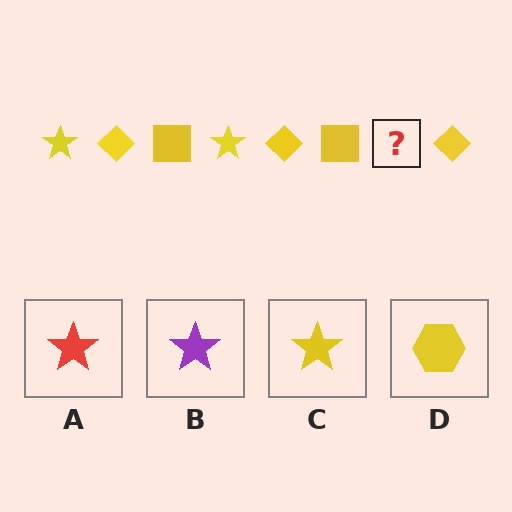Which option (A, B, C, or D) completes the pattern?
C.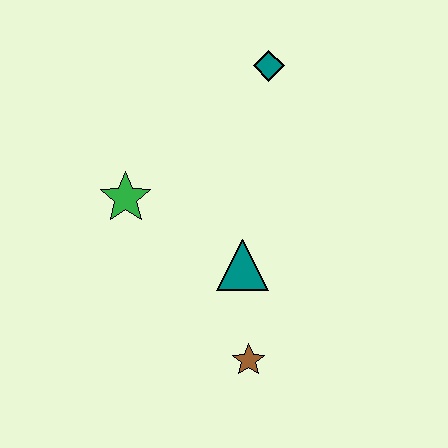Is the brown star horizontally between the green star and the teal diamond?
Yes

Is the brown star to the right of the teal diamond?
No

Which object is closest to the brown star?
The teal triangle is closest to the brown star.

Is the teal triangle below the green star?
Yes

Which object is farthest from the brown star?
The teal diamond is farthest from the brown star.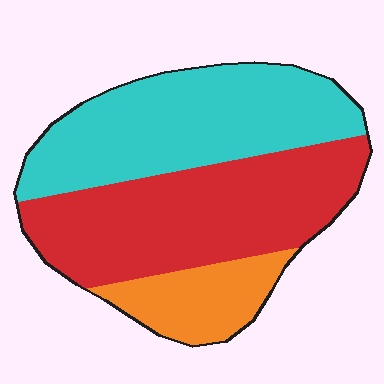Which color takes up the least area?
Orange, at roughly 15%.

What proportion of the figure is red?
Red takes up between a quarter and a half of the figure.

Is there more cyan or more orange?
Cyan.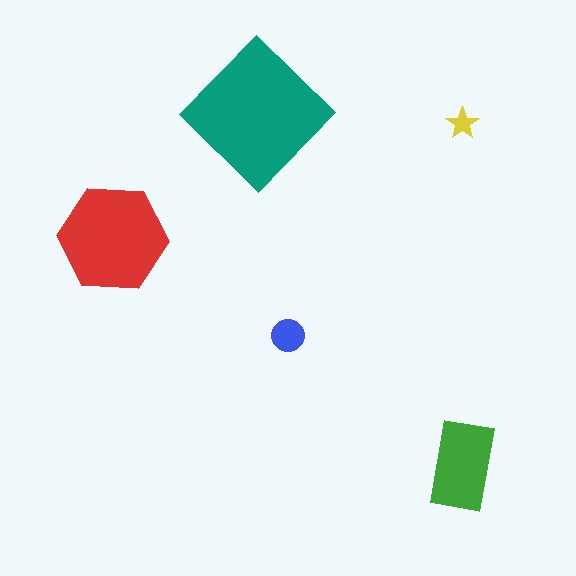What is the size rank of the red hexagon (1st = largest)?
2nd.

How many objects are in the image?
There are 5 objects in the image.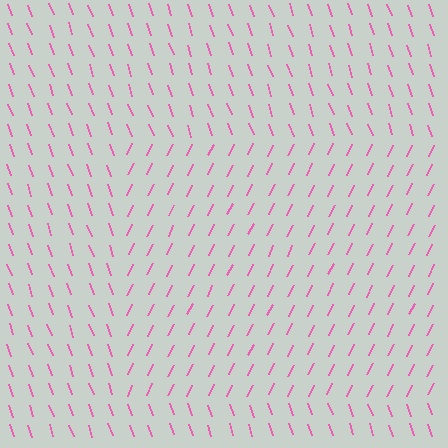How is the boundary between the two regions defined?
The boundary is defined purely by a change in line orientation (approximately 45 degrees difference). All lines are the same color and thickness.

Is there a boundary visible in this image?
Yes, there is a texture boundary formed by a change in line orientation.